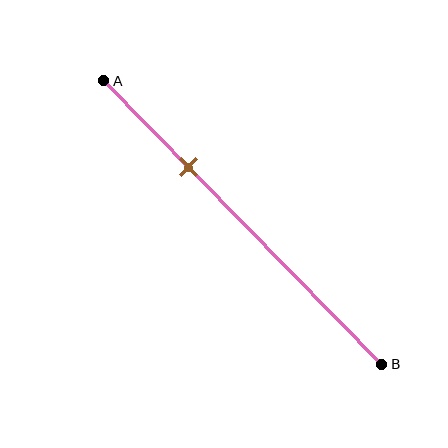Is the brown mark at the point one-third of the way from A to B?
Yes, the mark is approximately at the one-third point.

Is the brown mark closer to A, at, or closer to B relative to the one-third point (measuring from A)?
The brown mark is approximately at the one-third point of segment AB.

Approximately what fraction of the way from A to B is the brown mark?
The brown mark is approximately 30% of the way from A to B.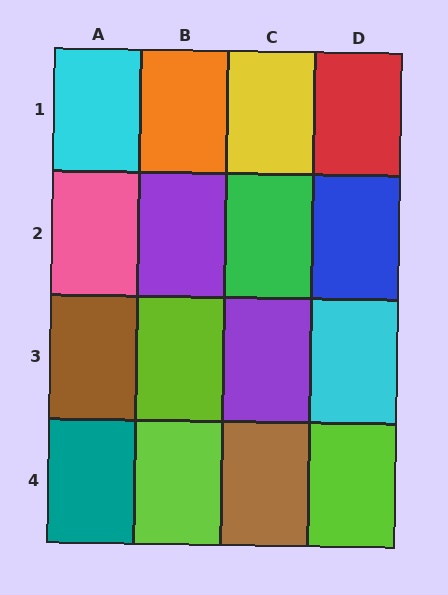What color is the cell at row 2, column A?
Pink.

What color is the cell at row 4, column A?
Teal.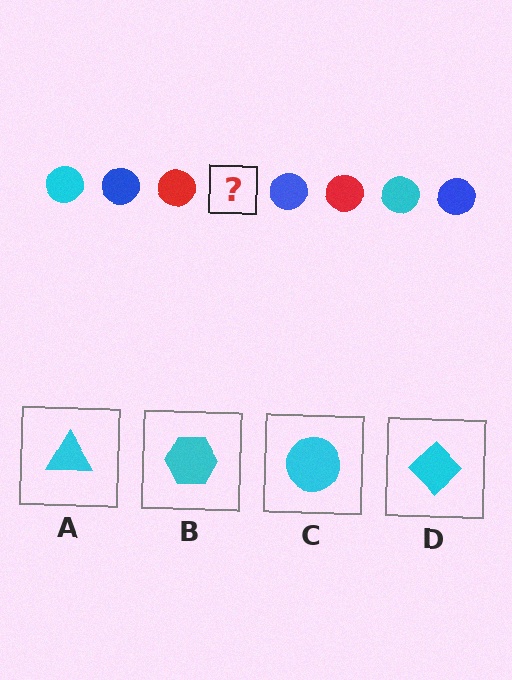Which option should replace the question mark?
Option C.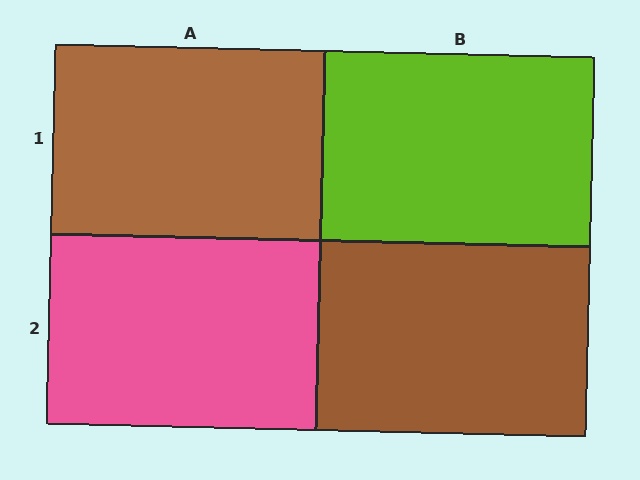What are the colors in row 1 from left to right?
Brown, lime.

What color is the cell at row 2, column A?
Pink.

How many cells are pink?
1 cell is pink.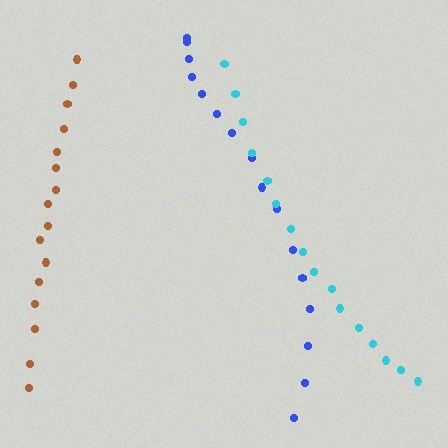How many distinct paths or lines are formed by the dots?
There are 3 distinct paths.